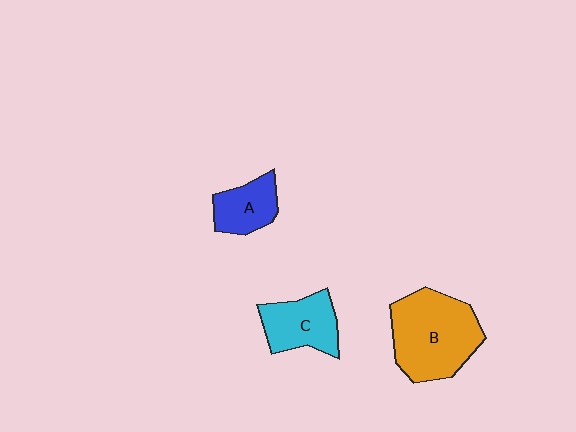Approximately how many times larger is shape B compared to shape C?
Approximately 1.7 times.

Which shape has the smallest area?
Shape A (blue).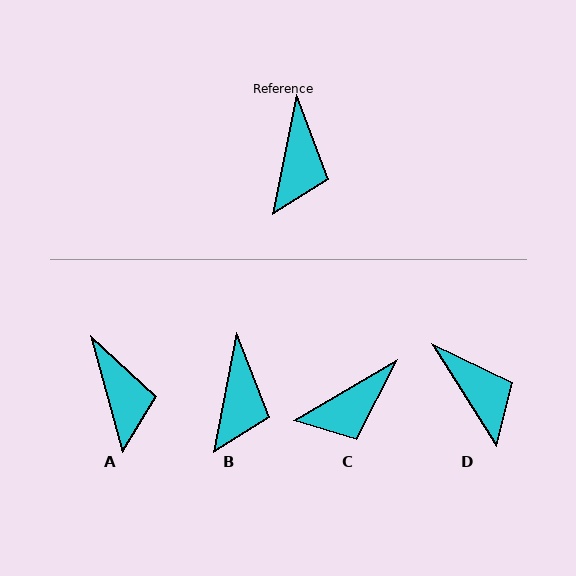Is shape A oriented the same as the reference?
No, it is off by about 26 degrees.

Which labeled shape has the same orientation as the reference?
B.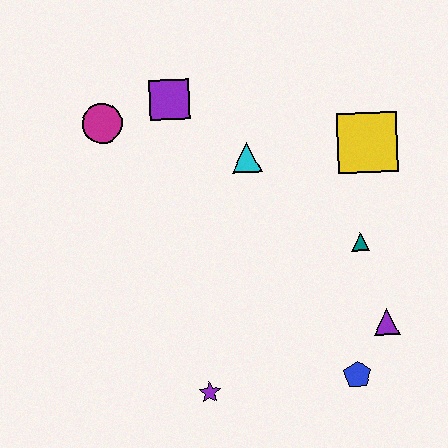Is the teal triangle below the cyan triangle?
Yes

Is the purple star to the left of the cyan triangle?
Yes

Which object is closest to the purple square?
The magenta circle is closest to the purple square.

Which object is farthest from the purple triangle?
The magenta circle is farthest from the purple triangle.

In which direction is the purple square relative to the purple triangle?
The purple square is above the purple triangle.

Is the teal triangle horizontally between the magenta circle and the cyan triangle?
No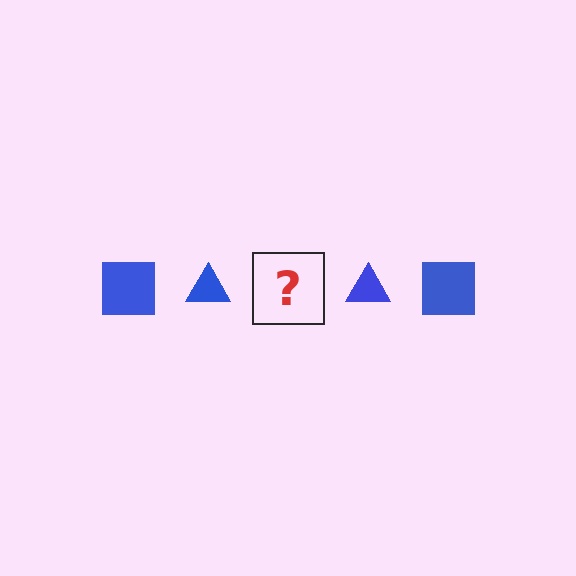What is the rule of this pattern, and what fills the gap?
The rule is that the pattern cycles through square, triangle shapes in blue. The gap should be filled with a blue square.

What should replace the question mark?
The question mark should be replaced with a blue square.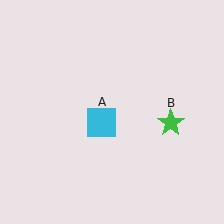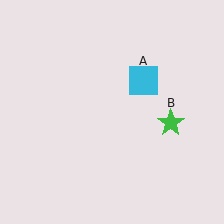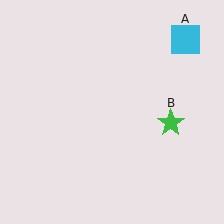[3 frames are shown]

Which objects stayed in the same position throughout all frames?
Green star (object B) remained stationary.